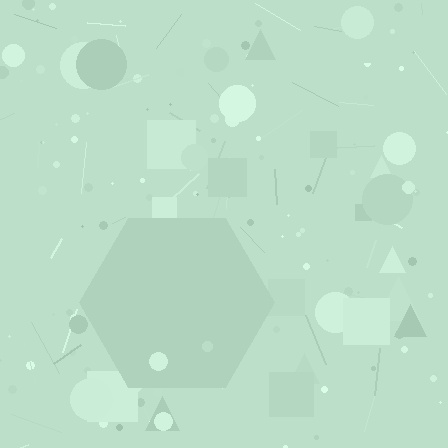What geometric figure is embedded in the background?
A hexagon is embedded in the background.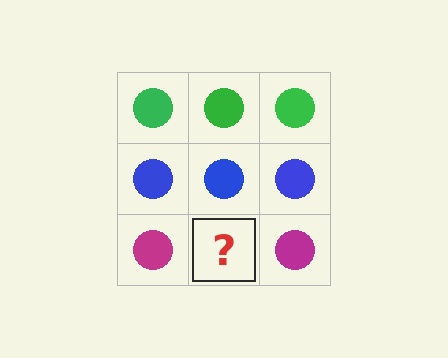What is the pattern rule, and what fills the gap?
The rule is that each row has a consistent color. The gap should be filled with a magenta circle.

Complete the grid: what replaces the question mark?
The question mark should be replaced with a magenta circle.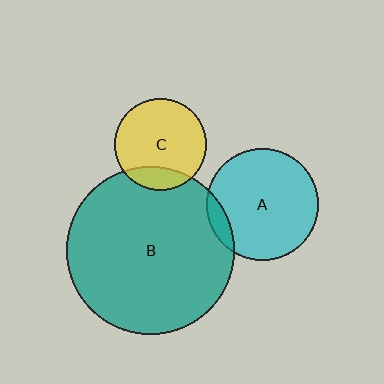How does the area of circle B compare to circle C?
Approximately 3.3 times.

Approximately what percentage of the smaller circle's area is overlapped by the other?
Approximately 15%.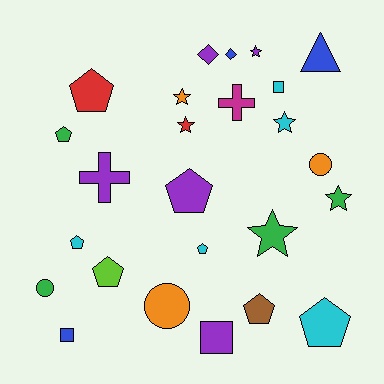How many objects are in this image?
There are 25 objects.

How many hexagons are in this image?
There are no hexagons.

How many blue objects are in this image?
There are 3 blue objects.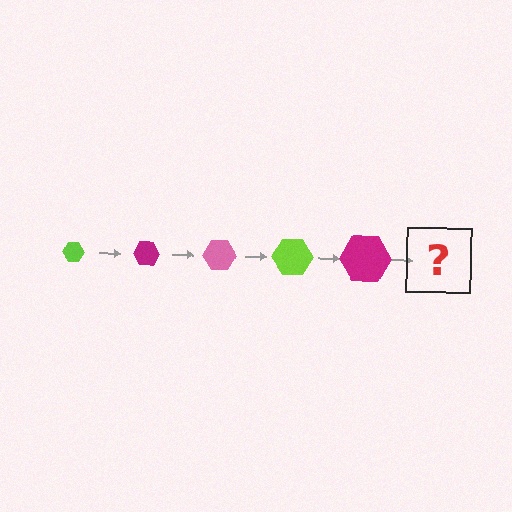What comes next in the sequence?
The next element should be a pink hexagon, larger than the previous one.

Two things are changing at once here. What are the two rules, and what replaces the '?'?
The two rules are that the hexagon grows larger each step and the color cycles through lime, magenta, and pink. The '?' should be a pink hexagon, larger than the previous one.